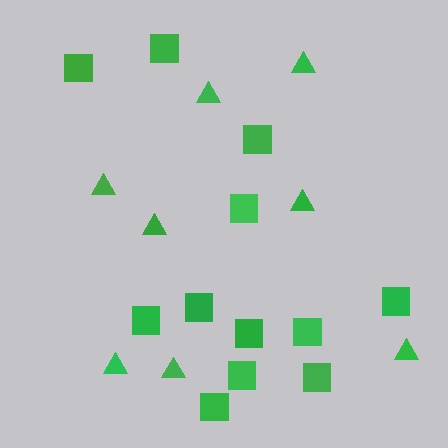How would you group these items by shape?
There are 2 groups: one group of triangles (8) and one group of squares (12).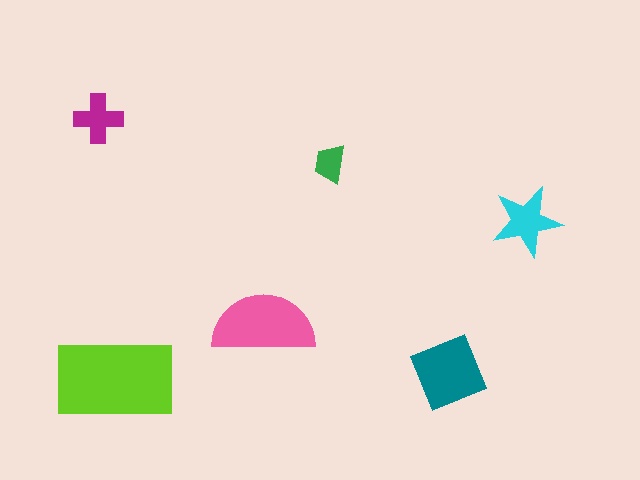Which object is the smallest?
The green trapezoid.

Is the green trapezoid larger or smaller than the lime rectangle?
Smaller.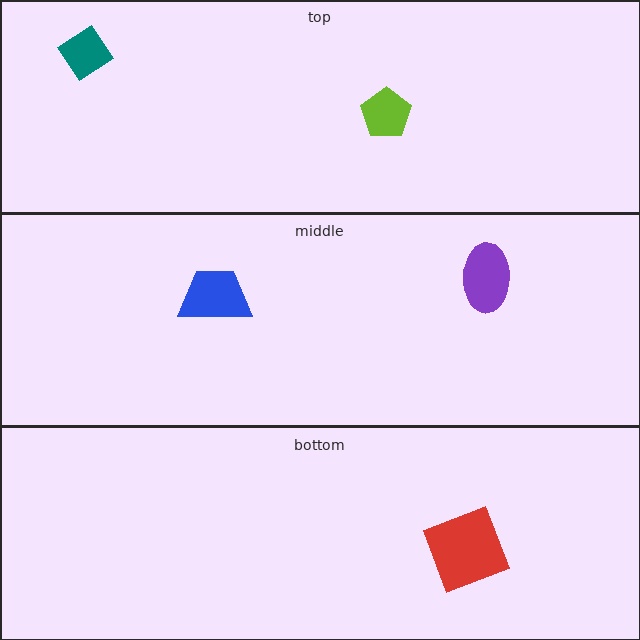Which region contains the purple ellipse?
The middle region.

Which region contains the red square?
The bottom region.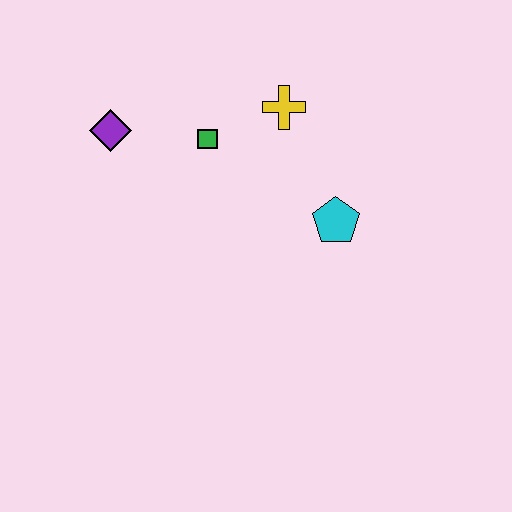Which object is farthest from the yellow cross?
The purple diamond is farthest from the yellow cross.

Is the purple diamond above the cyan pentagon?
Yes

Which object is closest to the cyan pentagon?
The yellow cross is closest to the cyan pentagon.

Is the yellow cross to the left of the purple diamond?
No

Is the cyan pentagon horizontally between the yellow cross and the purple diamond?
No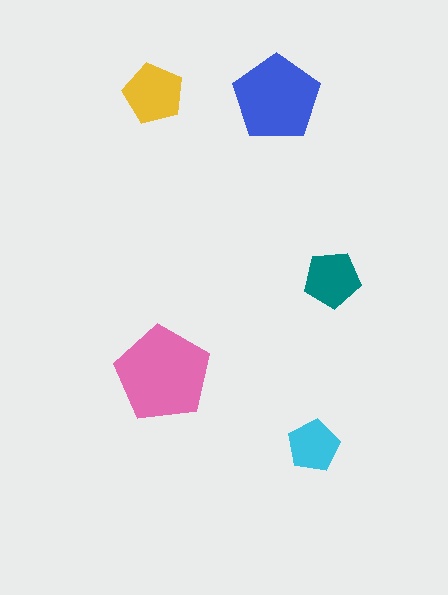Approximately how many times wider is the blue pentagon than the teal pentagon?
About 1.5 times wider.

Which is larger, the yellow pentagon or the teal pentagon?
The yellow one.